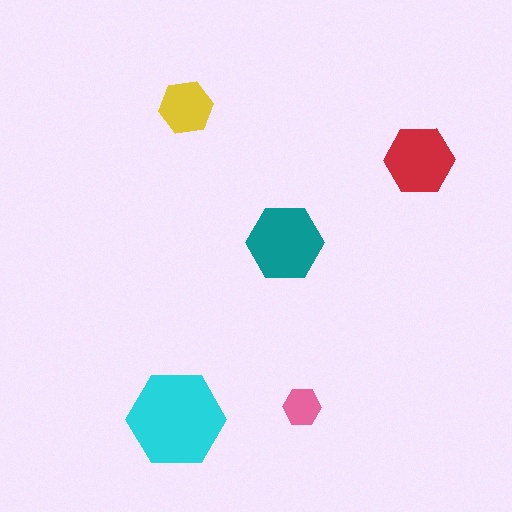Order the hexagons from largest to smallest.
the cyan one, the teal one, the red one, the yellow one, the pink one.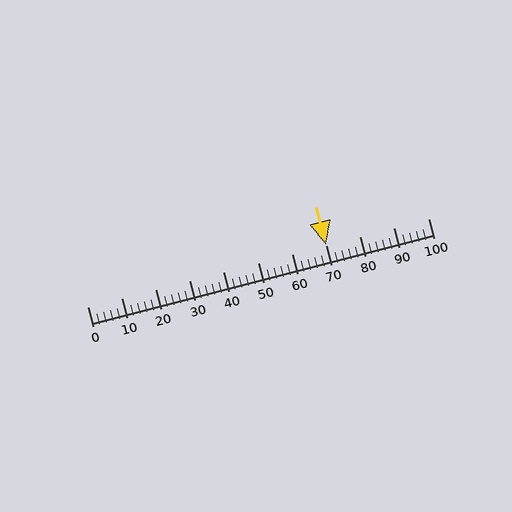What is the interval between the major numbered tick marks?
The major tick marks are spaced 10 units apart.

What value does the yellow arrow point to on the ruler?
The yellow arrow points to approximately 70.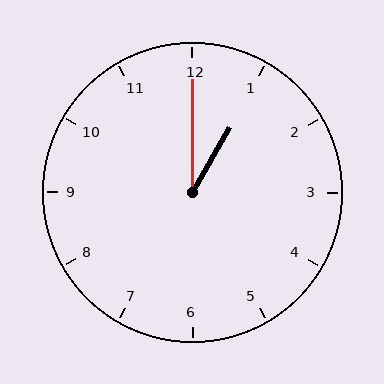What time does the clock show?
1:00.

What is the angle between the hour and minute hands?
Approximately 30 degrees.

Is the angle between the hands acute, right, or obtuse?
It is acute.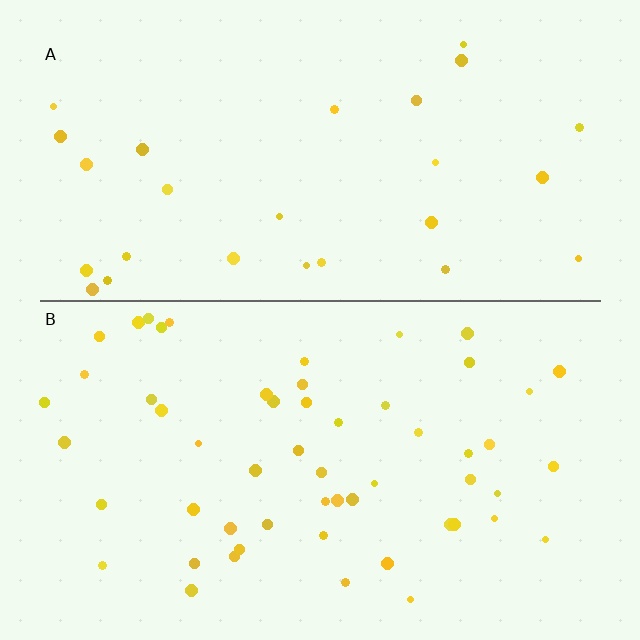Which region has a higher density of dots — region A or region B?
B (the bottom).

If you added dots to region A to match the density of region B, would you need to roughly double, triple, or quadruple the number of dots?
Approximately double.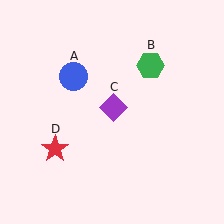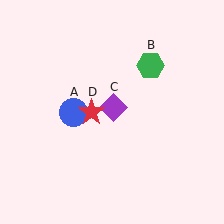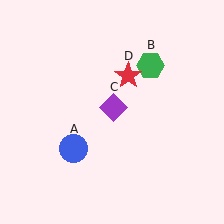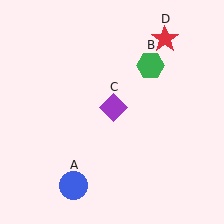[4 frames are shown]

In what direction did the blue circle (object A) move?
The blue circle (object A) moved down.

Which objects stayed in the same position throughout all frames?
Green hexagon (object B) and purple diamond (object C) remained stationary.